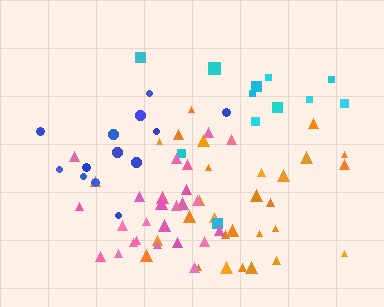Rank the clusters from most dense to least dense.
pink, orange, blue, cyan.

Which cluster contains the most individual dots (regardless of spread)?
Orange (29).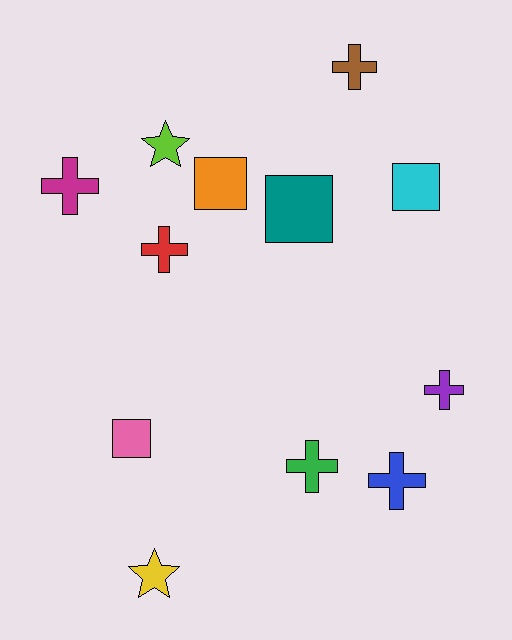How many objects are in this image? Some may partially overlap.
There are 12 objects.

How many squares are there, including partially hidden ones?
There are 4 squares.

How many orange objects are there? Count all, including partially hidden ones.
There is 1 orange object.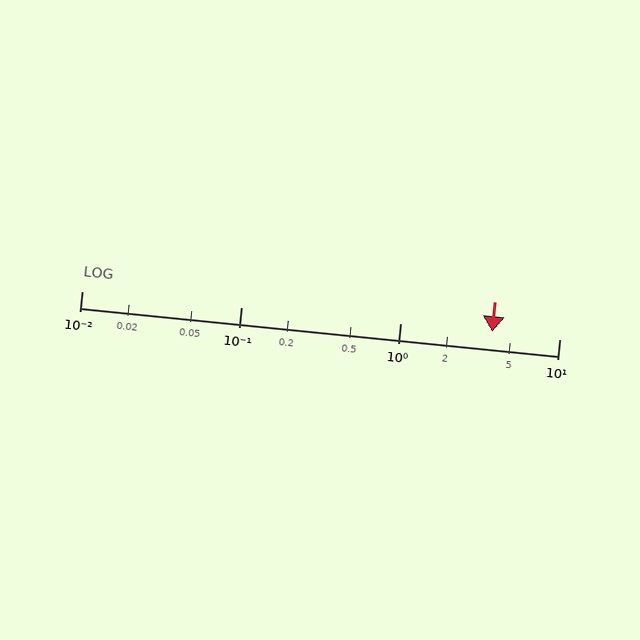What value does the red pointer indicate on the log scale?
The pointer indicates approximately 3.8.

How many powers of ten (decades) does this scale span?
The scale spans 3 decades, from 0.01 to 10.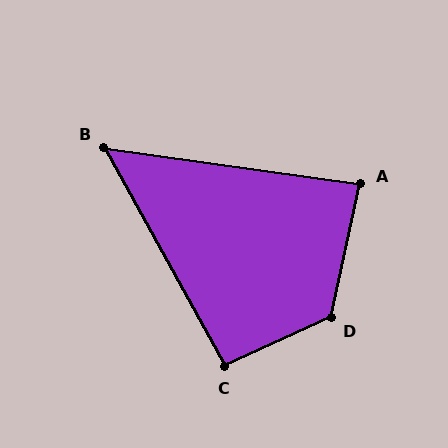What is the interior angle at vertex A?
Approximately 86 degrees (approximately right).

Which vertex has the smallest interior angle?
B, at approximately 53 degrees.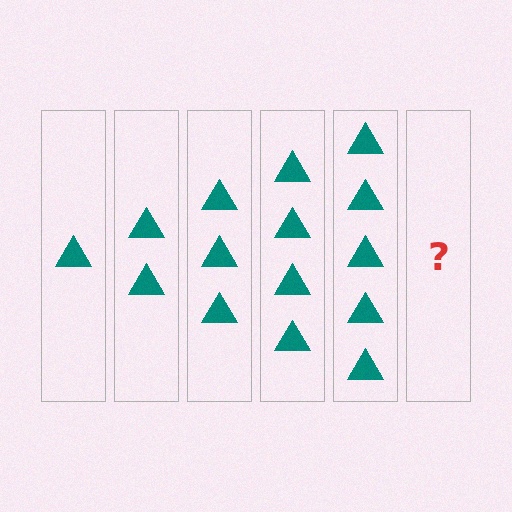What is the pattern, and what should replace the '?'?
The pattern is that each step adds one more triangle. The '?' should be 6 triangles.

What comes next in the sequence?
The next element should be 6 triangles.